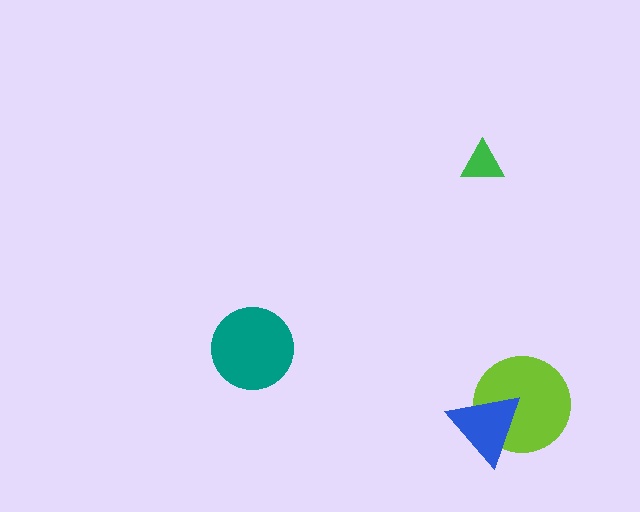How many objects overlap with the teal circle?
0 objects overlap with the teal circle.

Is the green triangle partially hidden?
No, no other shape covers it.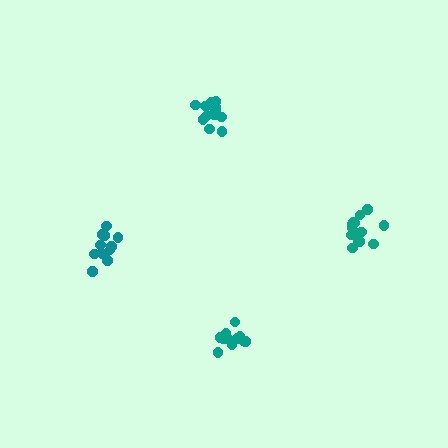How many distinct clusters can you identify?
There are 4 distinct clusters.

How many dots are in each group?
Group 1: 14 dots, Group 2: 15 dots, Group 3: 14 dots, Group 4: 12 dots (55 total).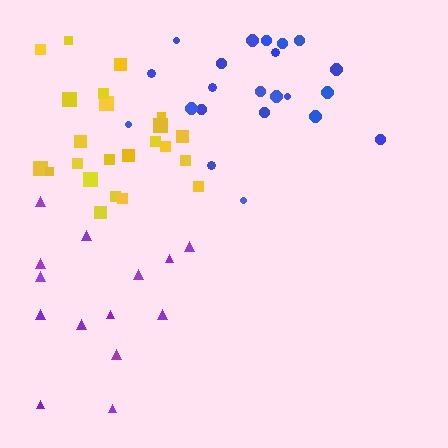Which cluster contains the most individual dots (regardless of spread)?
Yellow (23).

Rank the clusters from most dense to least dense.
yellow, blue, purple.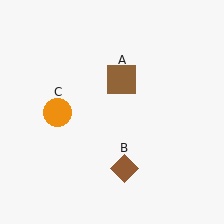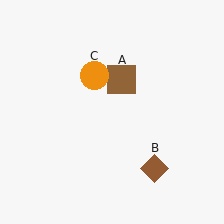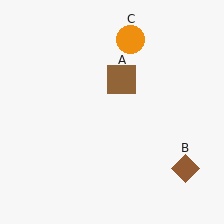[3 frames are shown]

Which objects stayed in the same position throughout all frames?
Brown square (object A) remained stationary.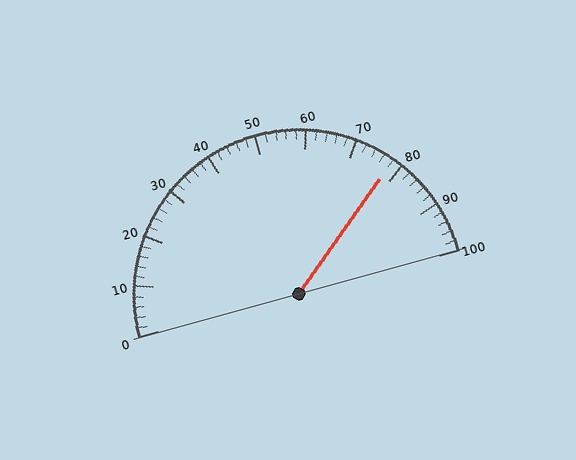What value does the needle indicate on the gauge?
The needle indicates approximately 78.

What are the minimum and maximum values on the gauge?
The gauge ranges from 0 to 100.